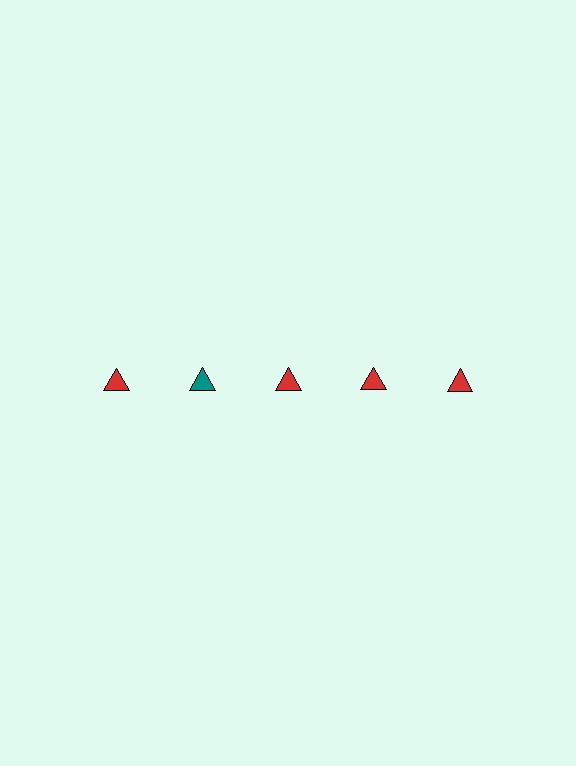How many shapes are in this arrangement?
There are 5 shapes arranged in a grid pattern.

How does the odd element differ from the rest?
It has a different color: teal instead of red.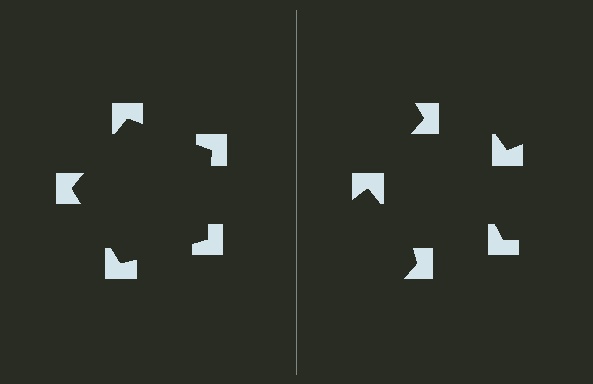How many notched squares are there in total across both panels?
10 — 5 on each side.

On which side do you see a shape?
An illusory pentagon appears on the left side. On the right side the wedge cuts are rotated, so no coherent shape forms.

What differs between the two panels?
The notched squares are positioned identically on both sides; only the wedge orientations differ. On the left they align to a pentagon; on the right they are misaligned.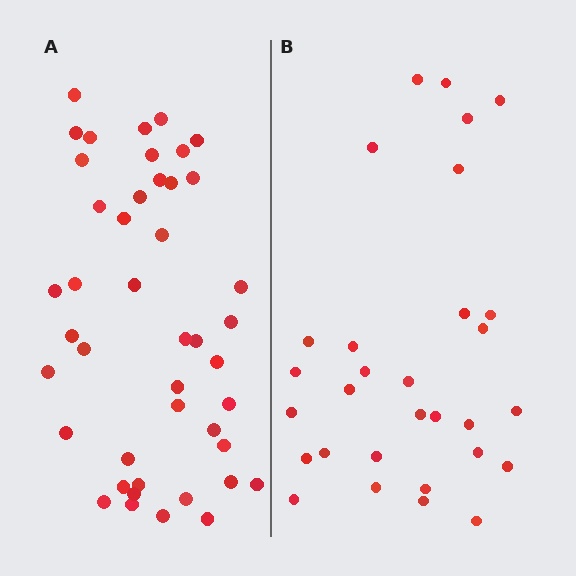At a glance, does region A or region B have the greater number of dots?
Region A (the left region) has more dots.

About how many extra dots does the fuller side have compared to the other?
Region A has approximately 15 more dots than region B.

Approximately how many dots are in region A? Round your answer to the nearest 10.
About 40 dots. (The exact count is 44, which rounds to 40.)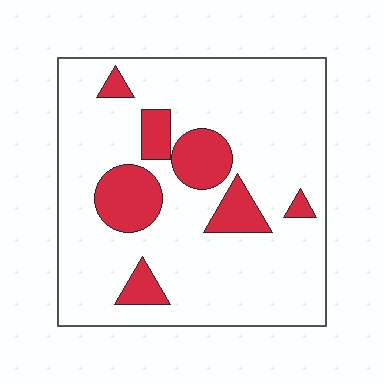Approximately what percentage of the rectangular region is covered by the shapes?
Approximately 20%.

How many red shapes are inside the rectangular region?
7.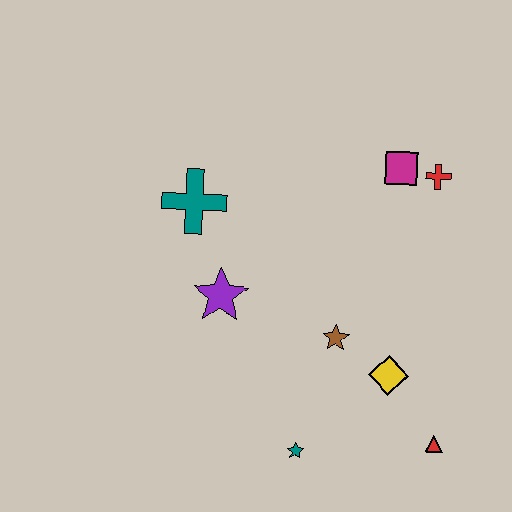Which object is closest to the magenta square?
The red cross is closest to the magenta square.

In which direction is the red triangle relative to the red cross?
The red triangle is below the red cross.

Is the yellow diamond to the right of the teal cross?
Yes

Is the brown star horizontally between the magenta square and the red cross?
No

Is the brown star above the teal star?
Yes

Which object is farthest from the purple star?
The red triangle is farthest from the purple star.